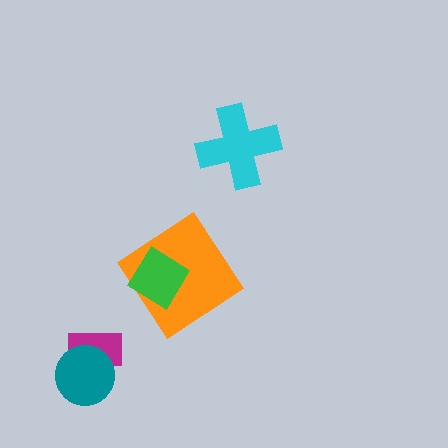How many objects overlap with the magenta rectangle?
1 object overlaps with the magenta rectangle.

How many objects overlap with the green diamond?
1 object overlaps with the green diamond.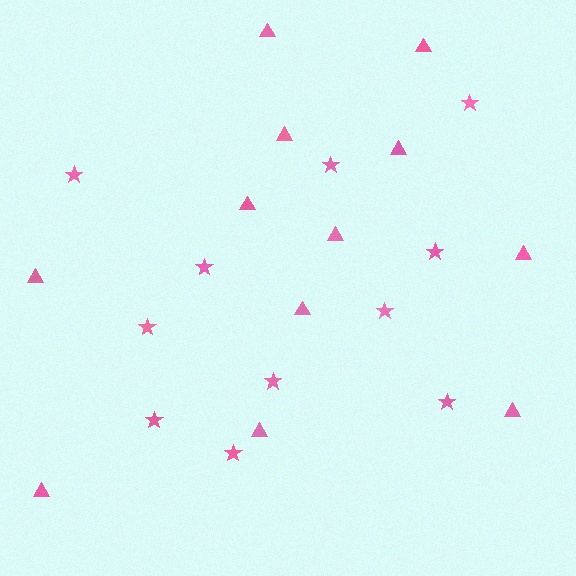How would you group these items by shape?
There are 2 groups: one group of triangles (12) and one group of stars (11).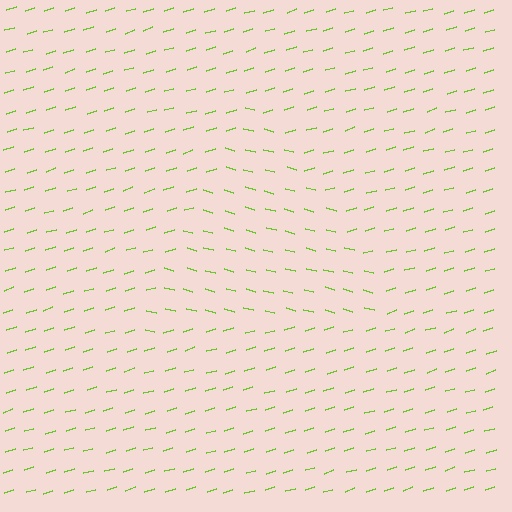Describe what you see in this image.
The image is filled with small lime line segments. A triangle region in the image has lines oriented differently from the surrounding lines, creating a visible texture boundary.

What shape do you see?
I see a triangle.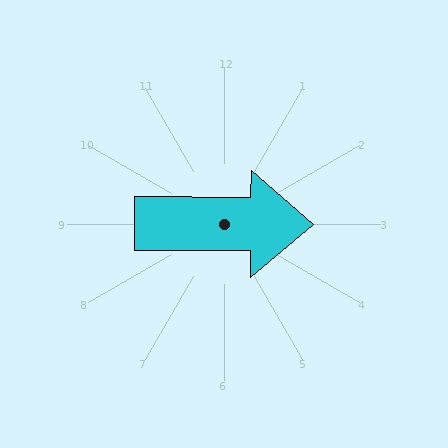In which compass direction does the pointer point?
East.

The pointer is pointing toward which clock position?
Roughly 3 o'clock.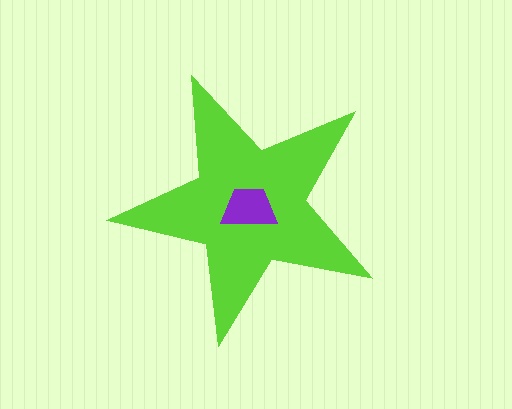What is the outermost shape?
The lime star.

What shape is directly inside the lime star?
The purple trapezoid.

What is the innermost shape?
The purple trapezoid.